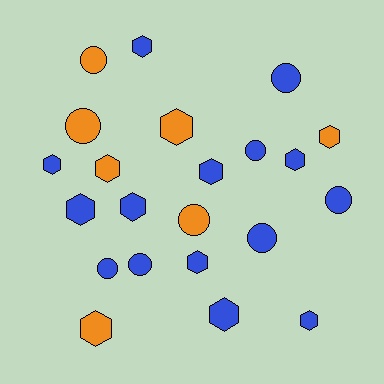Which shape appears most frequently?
Hexagon, with 13 objects.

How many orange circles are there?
There are 3 orange circles.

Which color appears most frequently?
Blue, with 15 objects.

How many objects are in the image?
There are 22 objects.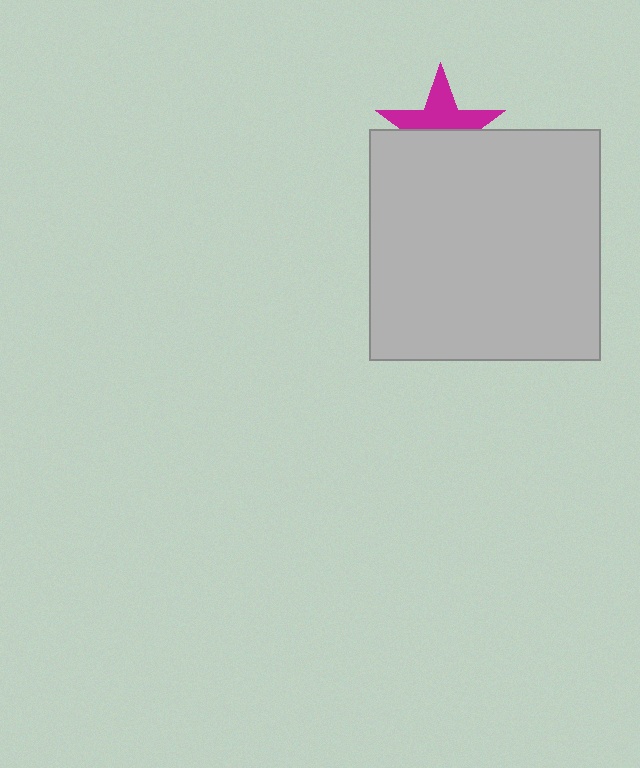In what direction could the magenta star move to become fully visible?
The magenta star could move up. That would shift it out from behind the light gray square entirely.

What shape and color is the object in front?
The object in front is a light gray square.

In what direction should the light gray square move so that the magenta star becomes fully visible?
The light gray square should move down. That is the shortest direction to clear the overlap and leave the magenta star fully visible.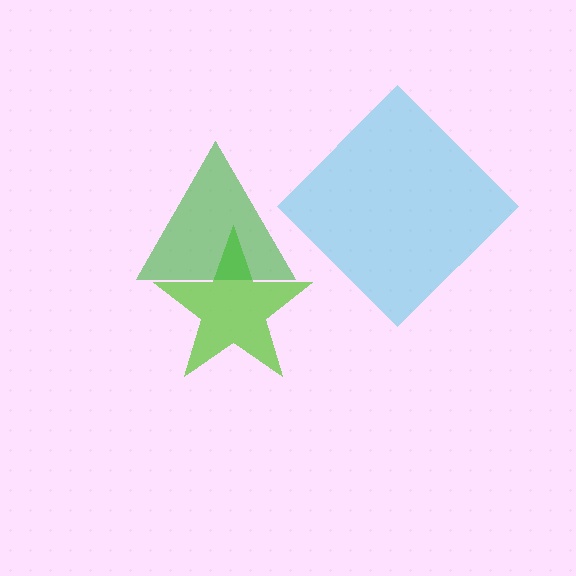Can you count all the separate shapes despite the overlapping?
Yes, there are 3 separate shapes.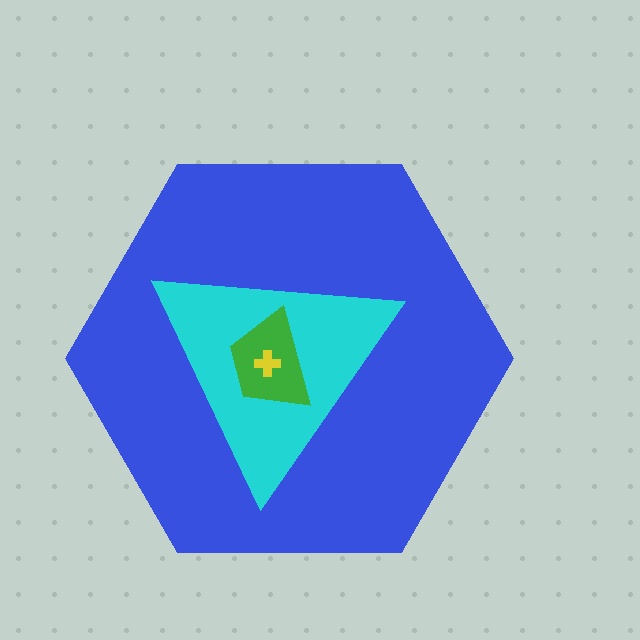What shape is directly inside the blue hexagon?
The cyan triangle.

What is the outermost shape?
The blue hexagon.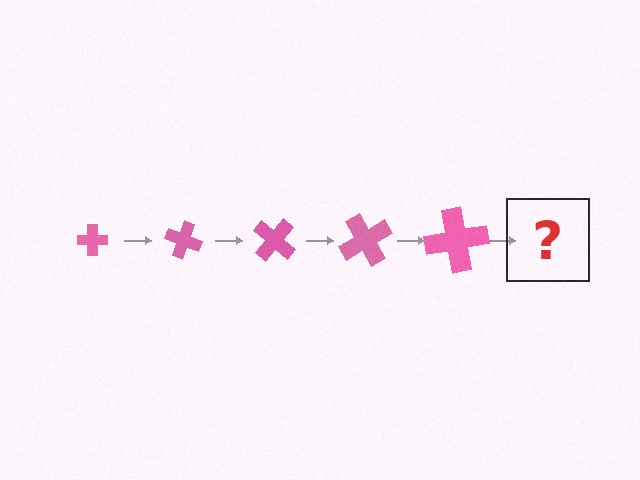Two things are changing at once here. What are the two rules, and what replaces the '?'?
The two rules are that the cross grows larger each step and it rotates 20 degrees each step. The '?' should be a cross, larger than the previous one and rotated 100 degrees from the start.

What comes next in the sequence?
The next element should be a cross, larger than the previous one and rotated 100 degrees from the start.